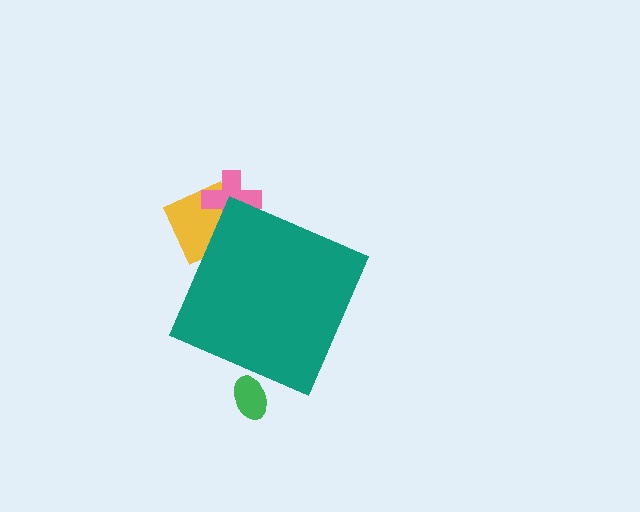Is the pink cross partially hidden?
Yes, the pink cross is partially hidden behind the teal diamond.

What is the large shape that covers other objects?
A teal diamond.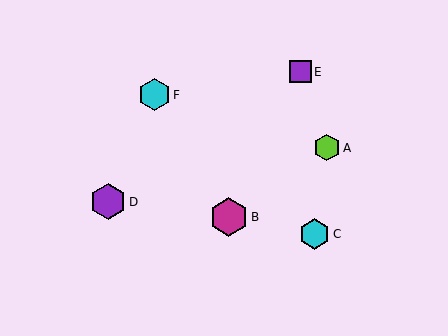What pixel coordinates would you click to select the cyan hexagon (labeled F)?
Click at (154, 95) to select the cyan hexagon F.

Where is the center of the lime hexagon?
The center of the lime hexagon is at (327, 148).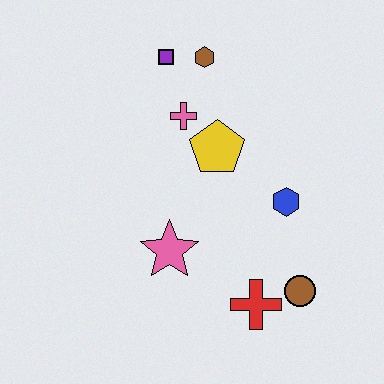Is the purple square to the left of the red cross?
Yes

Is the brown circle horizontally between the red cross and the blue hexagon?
No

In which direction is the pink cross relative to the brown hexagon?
The pink cross is below the brown hexagon.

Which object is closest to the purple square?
The brown hexagon is closest to the purple square.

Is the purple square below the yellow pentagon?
No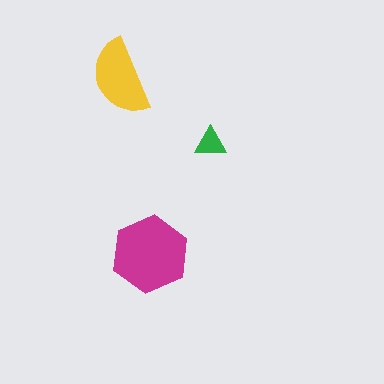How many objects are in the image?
There are 3 objects in the image.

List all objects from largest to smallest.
The magenta hexagon, the yellow semicircle, the green triangle.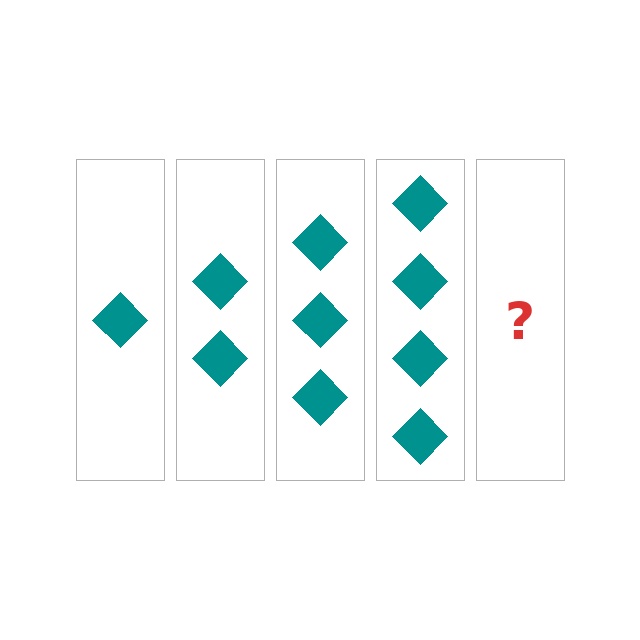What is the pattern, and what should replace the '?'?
The pattern is that each step adds one more diamond. The '?' should be 5 diamonds.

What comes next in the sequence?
The next element should be 5 diamonds.